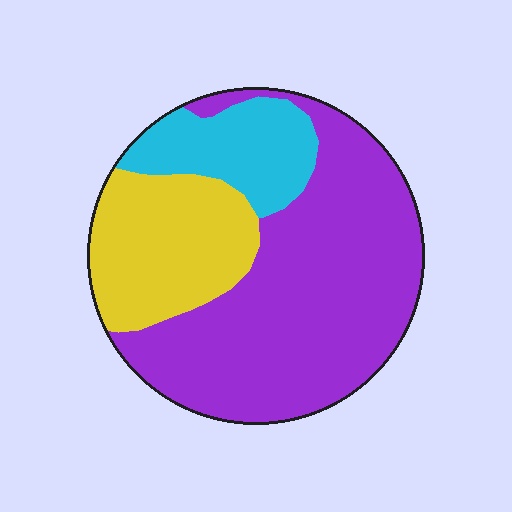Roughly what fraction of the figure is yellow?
Yellow covers 24% of the figure.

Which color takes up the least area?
Cyan, at roughly 15%.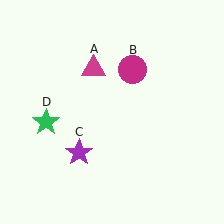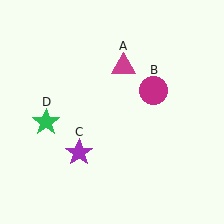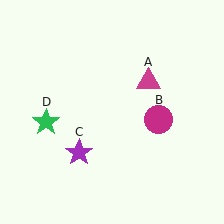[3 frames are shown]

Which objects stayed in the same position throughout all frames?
Purple star (object C) and green star (object D) remained stationary.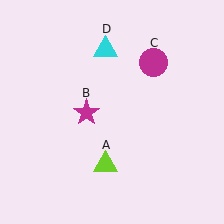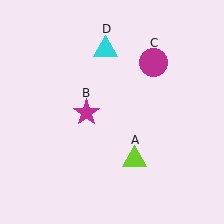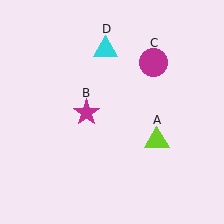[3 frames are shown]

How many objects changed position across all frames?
1 object changed position: lime triangle (object A).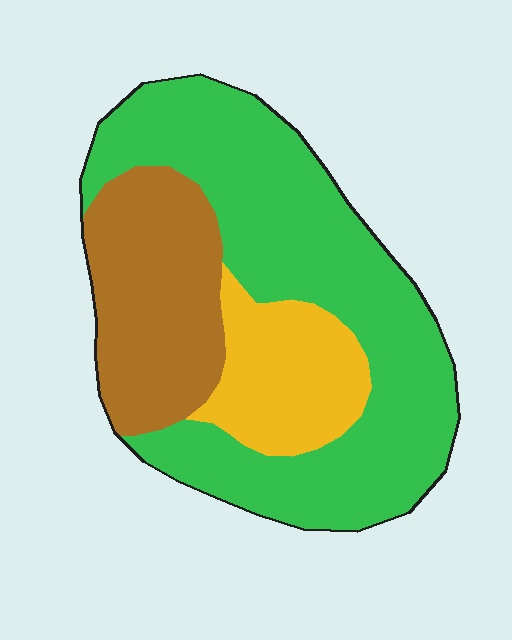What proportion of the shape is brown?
Brown takes up between a quarter and a half of the shape.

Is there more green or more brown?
Green.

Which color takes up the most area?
Green, at roughly 60%.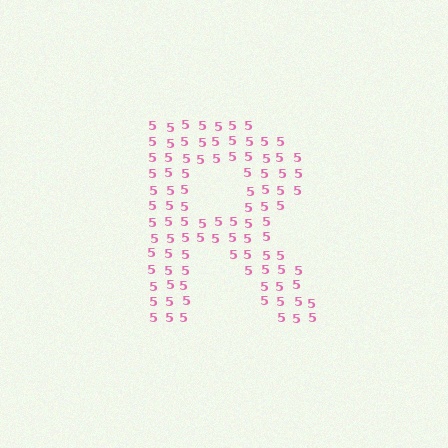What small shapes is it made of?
It is made of small digit 5's.